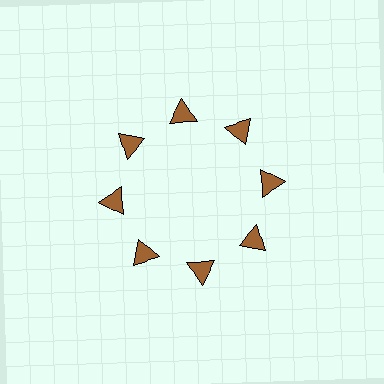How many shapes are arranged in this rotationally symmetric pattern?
There are 8 shapes, arranged in 8 groups of 1.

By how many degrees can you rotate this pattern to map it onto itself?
The pattern maps onto itself every 45 degrees of rotation.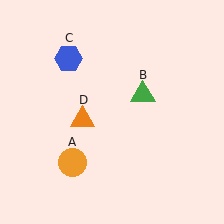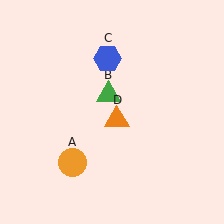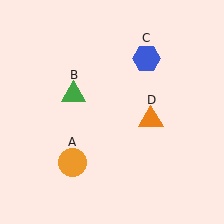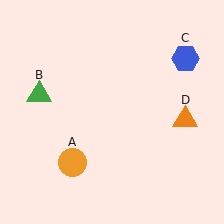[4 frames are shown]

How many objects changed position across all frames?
3 objects changed position: green triangle (object B), blue hexagon (object C), orange triangle (object D).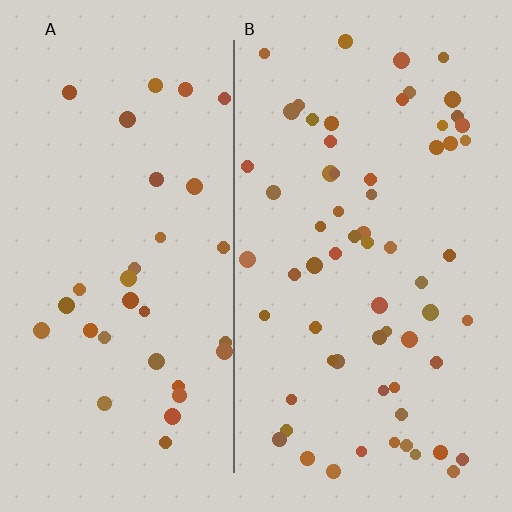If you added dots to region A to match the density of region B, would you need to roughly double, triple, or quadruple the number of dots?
Approximately double.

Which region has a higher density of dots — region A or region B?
B (the right).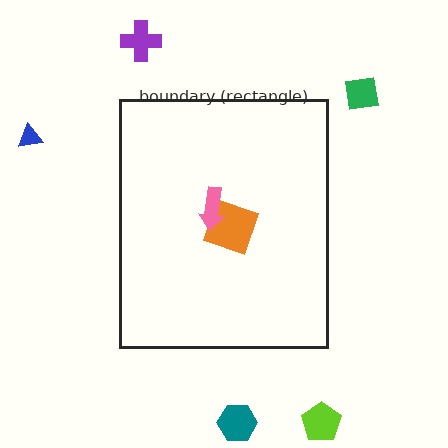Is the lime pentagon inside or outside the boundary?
Outside.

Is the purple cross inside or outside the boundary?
Outside.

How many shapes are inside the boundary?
2 inside, 5 outside.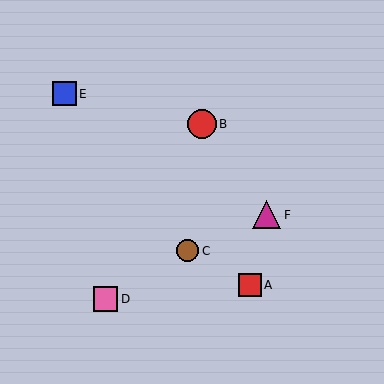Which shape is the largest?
The red circle (labeled B) is the largest.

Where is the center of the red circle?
The center of the red circle is at (202, 124).